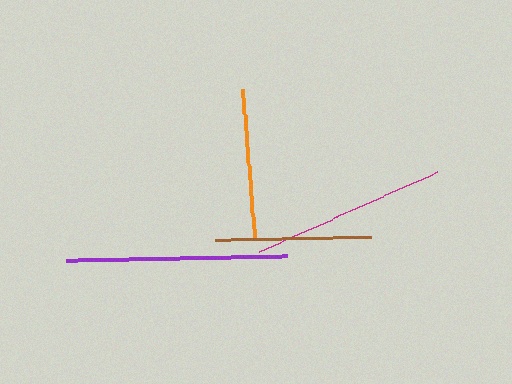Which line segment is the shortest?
The orange line is the shortest at approximately 149 pixels.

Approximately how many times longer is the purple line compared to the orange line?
The purple line is approximately 1.5 times the length of the orange line.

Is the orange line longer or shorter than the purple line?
The purple line is longer than the orange line.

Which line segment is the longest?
The purple line is the longest at approximately 222 pixels.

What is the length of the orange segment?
The orange segment is approximately 149 pixels long.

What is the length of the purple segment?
The purple segment is approximately 222 pixels long.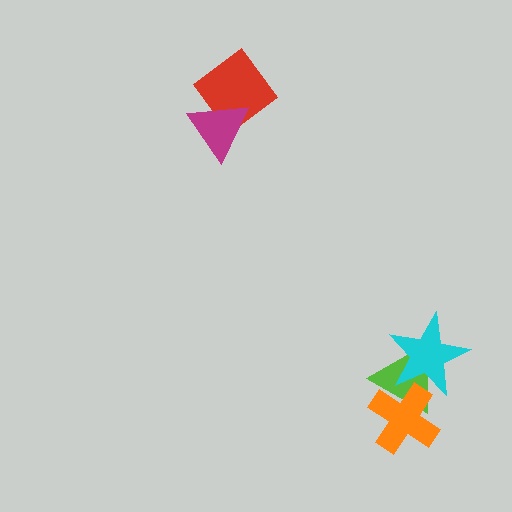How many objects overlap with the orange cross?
2 objects overlap with the orange cross.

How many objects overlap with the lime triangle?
2 objects overlap with the lime triangle.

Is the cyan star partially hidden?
Yes, it is partially covered by another shape.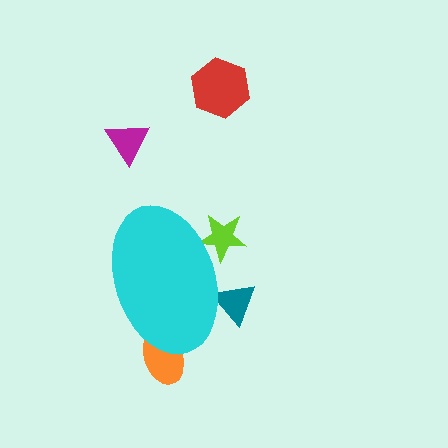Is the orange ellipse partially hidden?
Yes, the orange ellipse is partially hidden behind the cyan ellipse.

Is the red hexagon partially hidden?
No, the red hexagon is fully visible.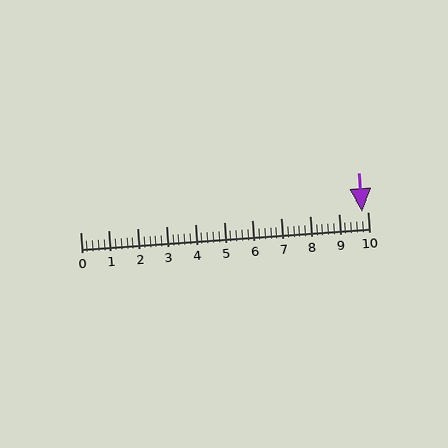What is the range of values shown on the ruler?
The ruler shows values from 0 to 10.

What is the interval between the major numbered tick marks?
The major tick marks are spaced 1 units apart.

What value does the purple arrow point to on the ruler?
The purple arrow points to approximately 9.8.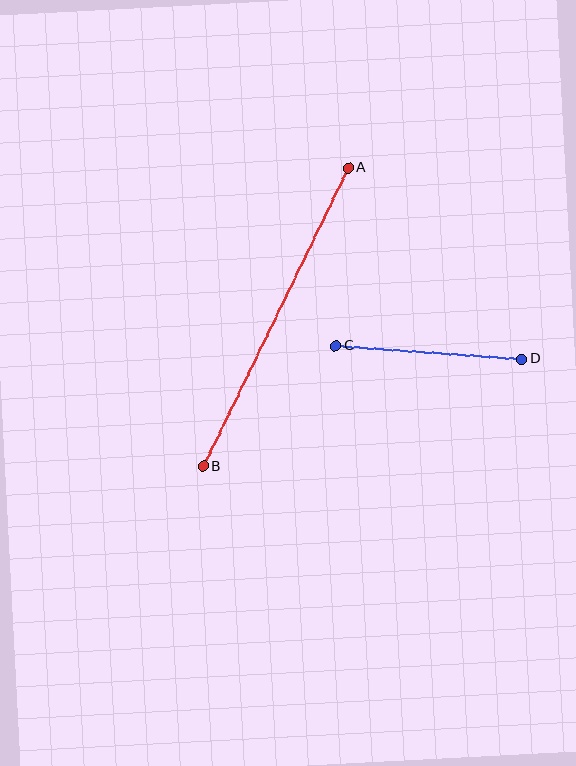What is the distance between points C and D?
The distance is approximately 186 pixels.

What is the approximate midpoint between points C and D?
The midpoint is at approximately (429, 352) pixels.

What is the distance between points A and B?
The distance is approximately 332 pixels.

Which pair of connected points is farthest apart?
Points A and B are farthest apart.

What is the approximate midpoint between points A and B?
The midpoint is at approximately (276, 317) pixels.